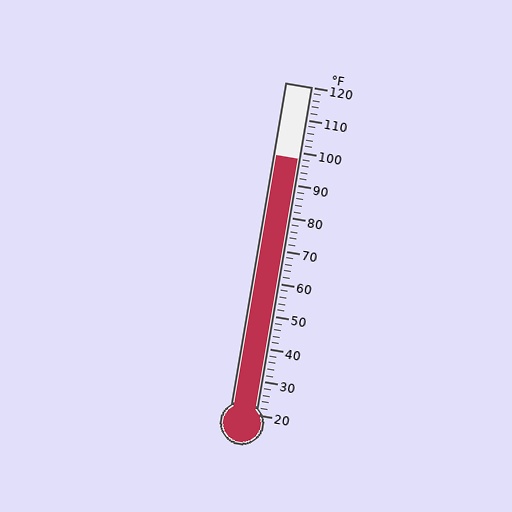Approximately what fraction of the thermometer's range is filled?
The thermometer is filled to approximately 80% of its range.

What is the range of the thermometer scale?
The thermometer scale ranges from 20°F to 120°F.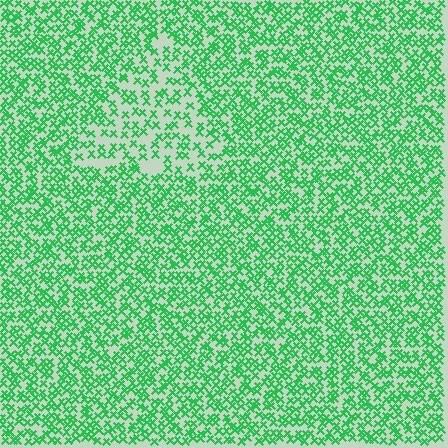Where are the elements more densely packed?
The elements are more densely packed outside the triangle boundary.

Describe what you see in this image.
The image contains small green elements arranged at two different densities. A triangle-shaped region is visible where the elements are less densely packed than the surrounding area.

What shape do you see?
I see a triangle.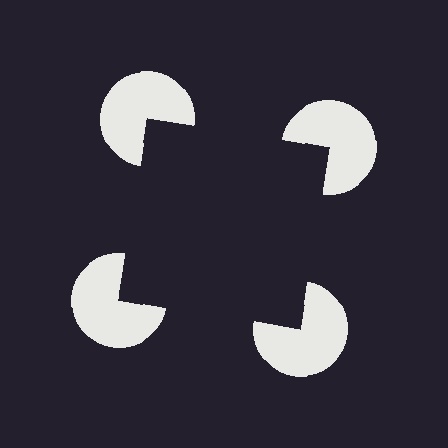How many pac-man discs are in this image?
There are 4 — one at each vertex of the illusory square.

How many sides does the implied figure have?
4 sides.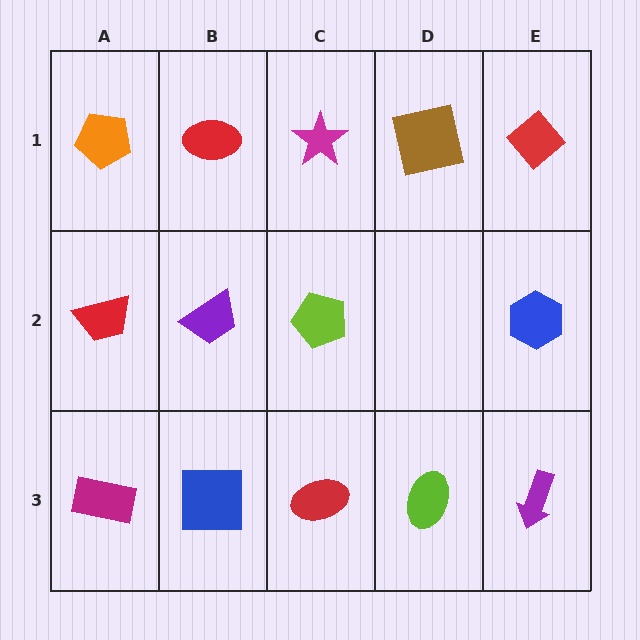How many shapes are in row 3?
5 shapes.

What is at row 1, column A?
An orange pentagon.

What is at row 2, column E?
A blue hexagon.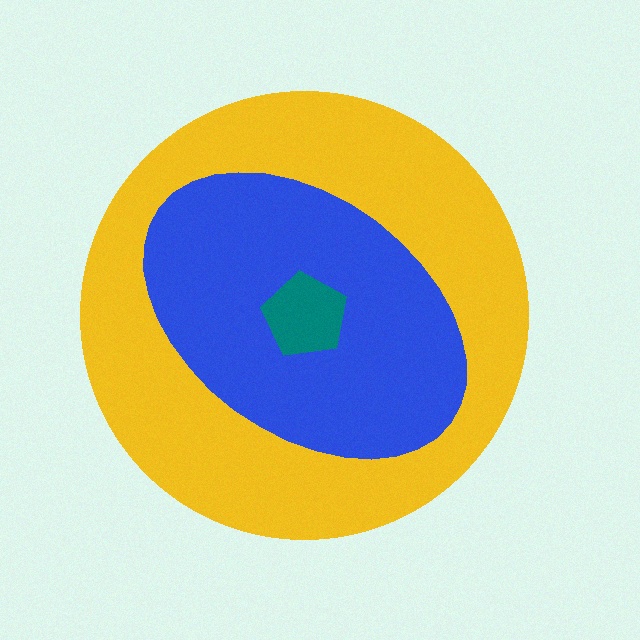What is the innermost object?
The teal pentagon.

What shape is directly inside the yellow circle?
The blue ellipse.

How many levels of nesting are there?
3.